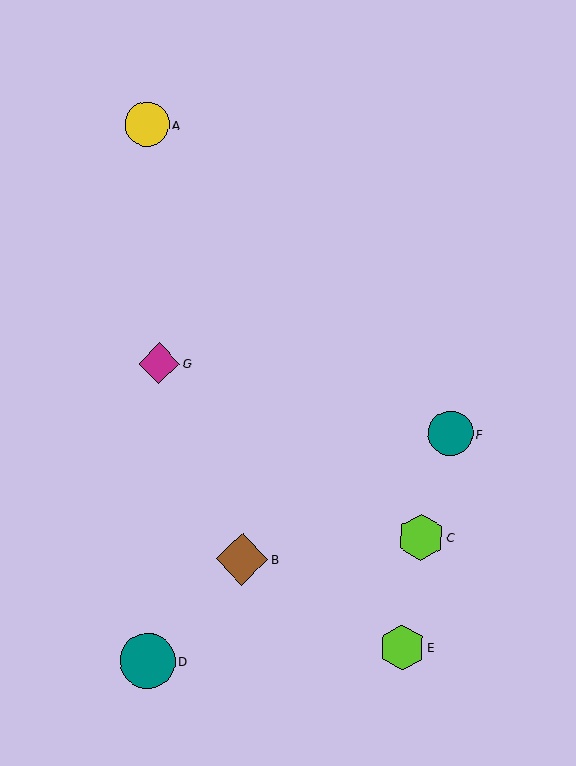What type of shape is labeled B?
Shape B is a brown diamond.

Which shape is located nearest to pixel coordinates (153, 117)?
The yellow circle (labeled A) at (147, 124) is nearest to that location.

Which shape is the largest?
The teal circle (labeled D) is the largest.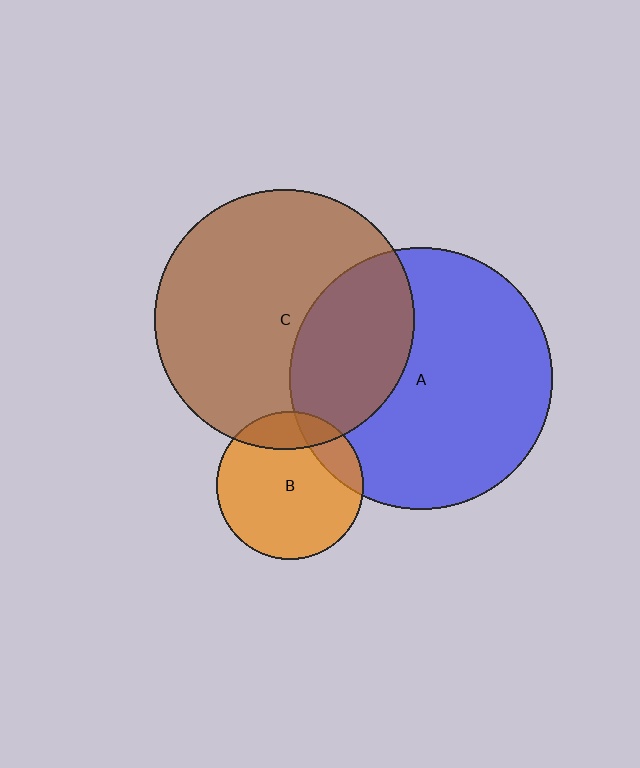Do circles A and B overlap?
Yes.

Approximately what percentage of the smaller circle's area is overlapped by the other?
Approximately 15%.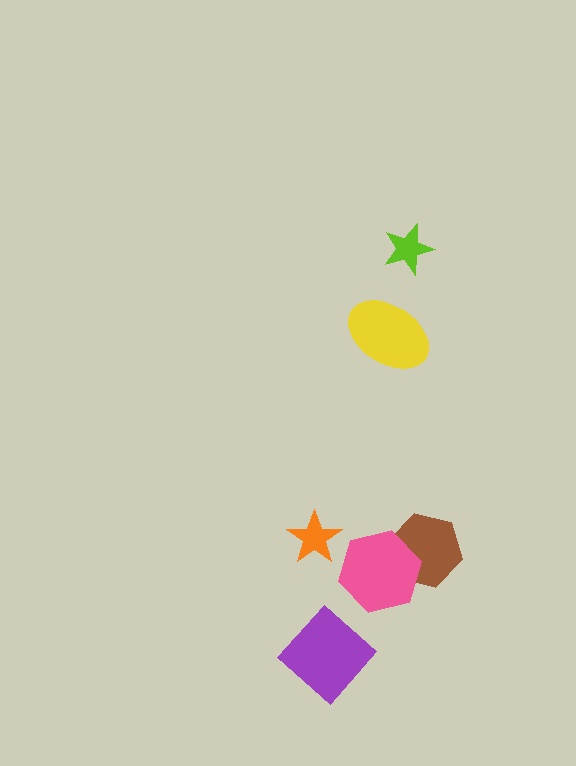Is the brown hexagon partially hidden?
Yes, it is partially covered by another shape.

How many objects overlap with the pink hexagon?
1 object overlaps with the pink hexagon.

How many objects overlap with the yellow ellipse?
0 objects overlap with the yellow ellipse.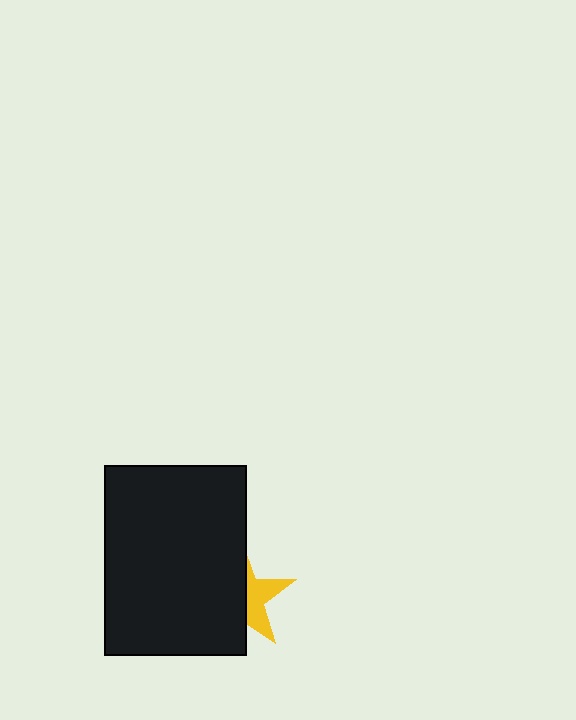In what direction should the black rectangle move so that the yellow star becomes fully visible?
The black rectangle should move left. That is the shortest direction to clear the overlap and leave the yellow star fully visible.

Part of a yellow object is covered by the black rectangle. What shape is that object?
It is a star.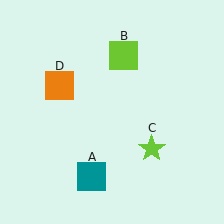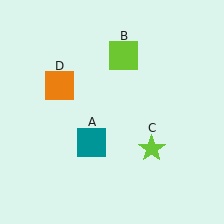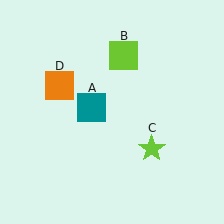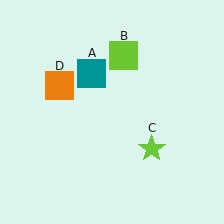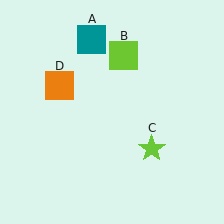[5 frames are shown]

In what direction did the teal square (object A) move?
The teal square (object A) moved up.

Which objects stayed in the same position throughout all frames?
Lime square (object B) and lime star (object C) and orange square (object D) remained stationary.